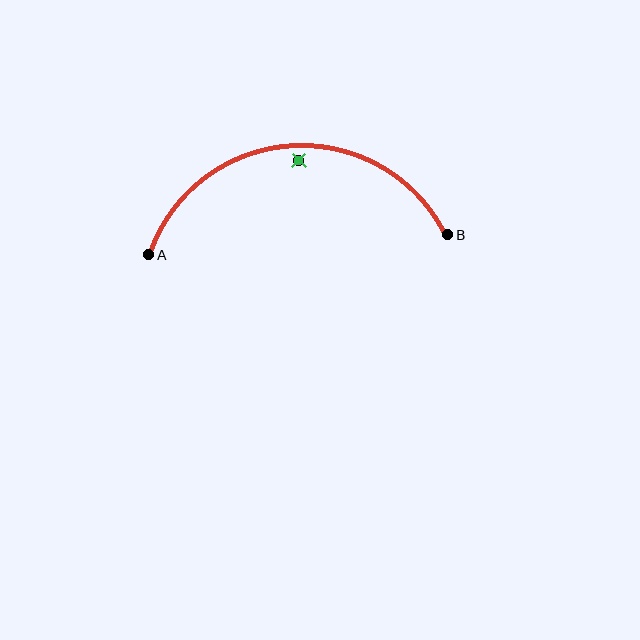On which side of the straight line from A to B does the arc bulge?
The arc bulges above the straight line connecting A and B.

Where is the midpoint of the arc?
The arc midpoint is the point on the curve farthest from the straight line joining A and B. It sits above that line.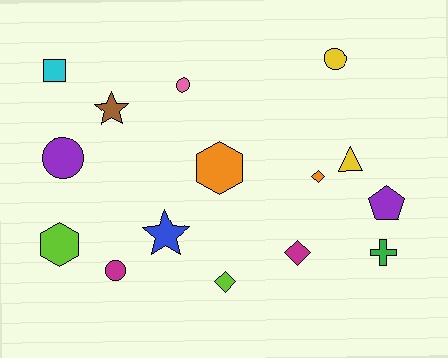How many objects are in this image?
There are 15 objects.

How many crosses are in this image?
There is 1 cross.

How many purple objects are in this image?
There are 2 purple objects.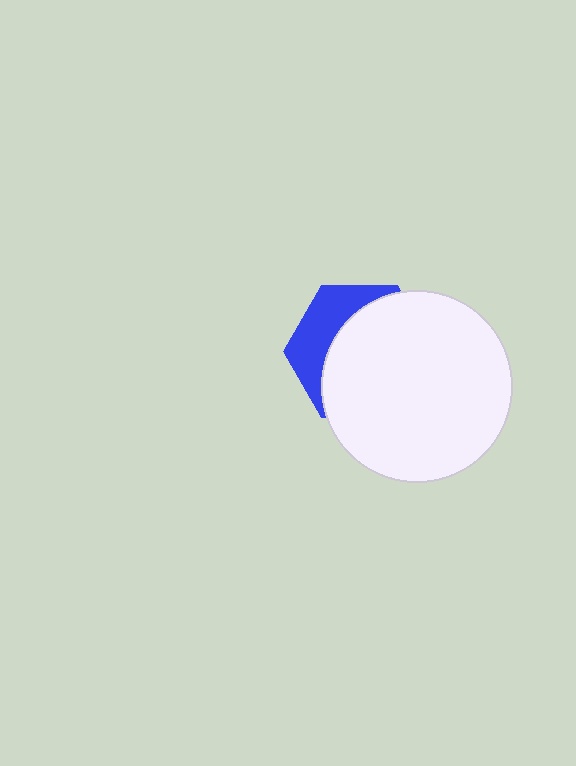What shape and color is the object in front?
The object in front is a white circle.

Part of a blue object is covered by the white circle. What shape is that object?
It is a hexagon.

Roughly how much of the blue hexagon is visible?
A small part of it is visible (roughly 32%).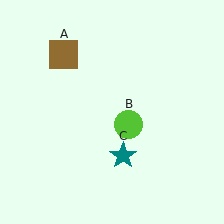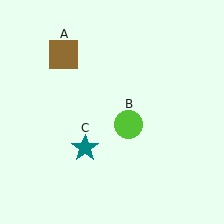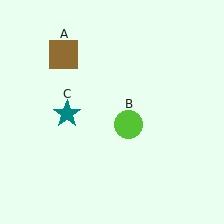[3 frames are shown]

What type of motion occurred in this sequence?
The teal star (object C) rotated clockwise around the center of the scene.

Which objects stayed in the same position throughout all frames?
Brown square (object A) and lime circle (object B) remained stationary.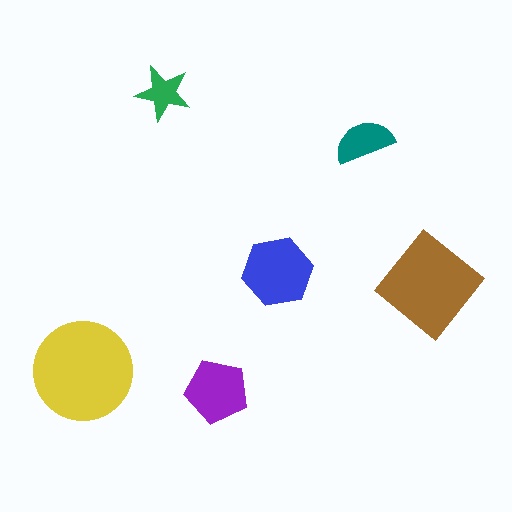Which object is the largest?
The yellow circle.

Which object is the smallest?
The green star.